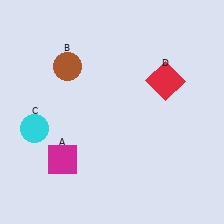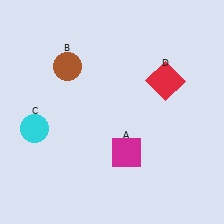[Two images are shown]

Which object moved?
The magenta square (A) moved right.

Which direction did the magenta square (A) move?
The magenta square (A) moved right.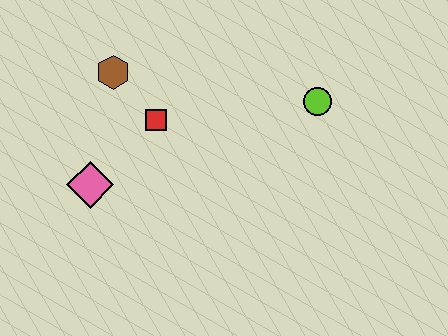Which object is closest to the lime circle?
The red square is closest to the lime circle.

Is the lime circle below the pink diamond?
No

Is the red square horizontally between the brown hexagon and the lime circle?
Yes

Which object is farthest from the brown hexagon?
The lime circle is farthest from the brown hexagon.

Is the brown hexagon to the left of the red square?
Yes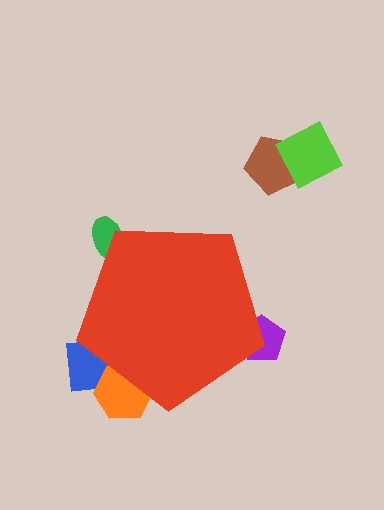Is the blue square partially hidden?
Yes, the blue square is partially hidden behind the red pentagon.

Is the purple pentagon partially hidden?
Yes, the purple pentagon is partially hidden behind the red pentagon.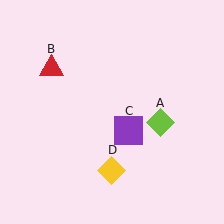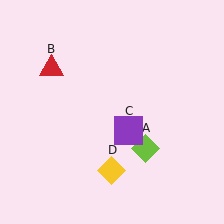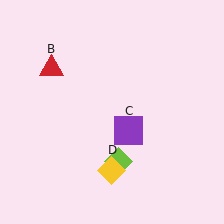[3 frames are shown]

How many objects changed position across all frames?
1 object changed position: lime diamond (object A).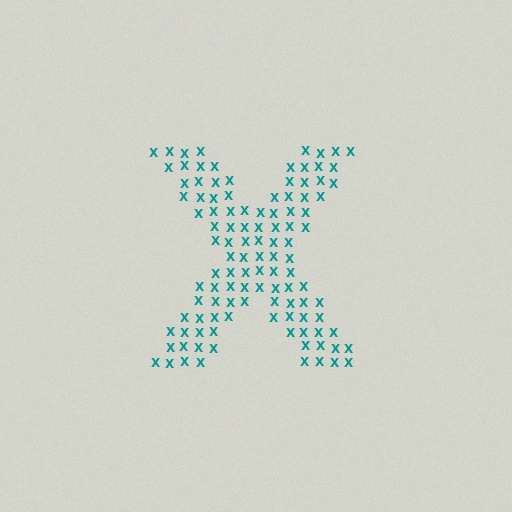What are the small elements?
The small elements are letter X's.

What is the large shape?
The large shape is the letter X.